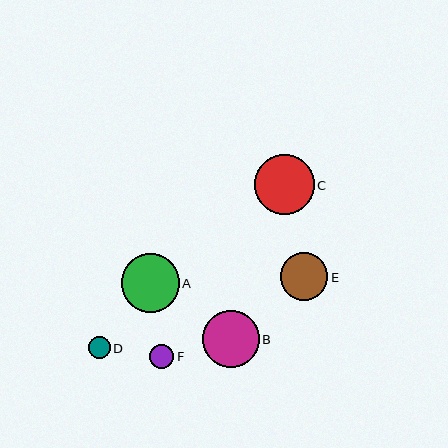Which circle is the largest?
Circle C is the largest with a size of approximately 60 pixels.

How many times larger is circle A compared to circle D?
Circle A is approximately 2.6 times the size of circle D.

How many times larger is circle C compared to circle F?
Circle C is approximately 2.5 times the size of circle F.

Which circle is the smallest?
Circle D is the smallest with a size of approximately 22 pixels.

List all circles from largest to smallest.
From largest to smallest: C, A, B, E, F, D.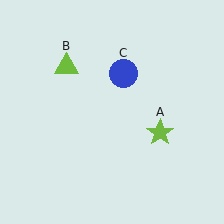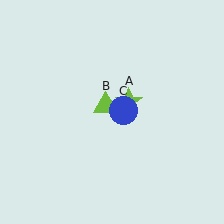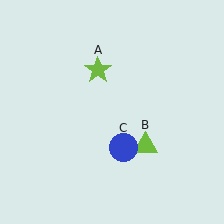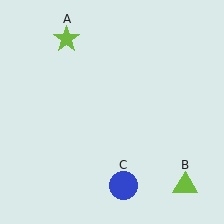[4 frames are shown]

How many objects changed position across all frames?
3 objects changed position: lime star (object A), lime triangle (object B), blue circle (object C).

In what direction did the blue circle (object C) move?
The blue circle (object C) moved down.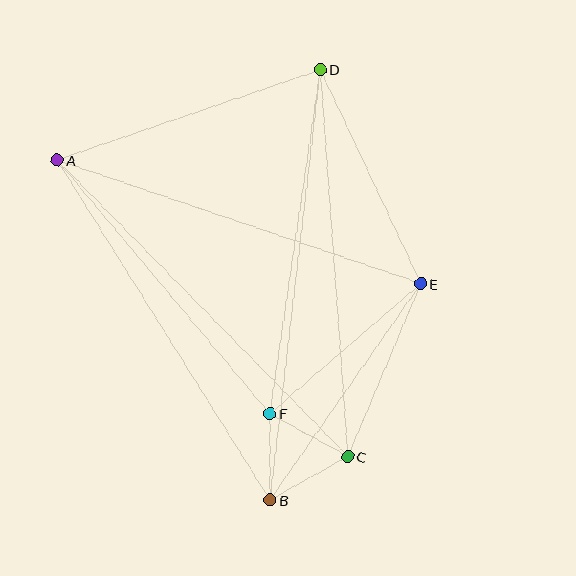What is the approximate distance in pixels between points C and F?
The distance between C and F is approximately 89 pixels.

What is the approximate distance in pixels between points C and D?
The distance between C and D is approximately 388 pixels.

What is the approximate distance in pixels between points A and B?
The distance between A and B is approximately 401 pixels.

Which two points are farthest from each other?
Points B and D are farthest from each other.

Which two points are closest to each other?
Points B and F are closest to each other.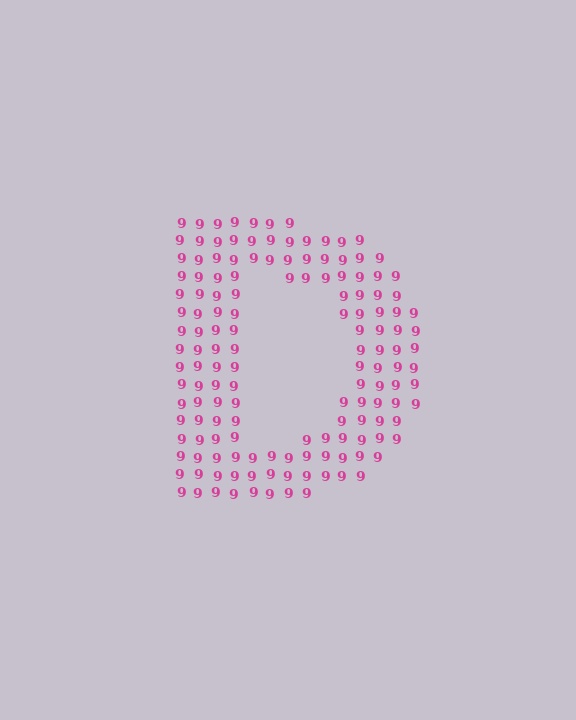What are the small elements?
The small elements are digit 9's.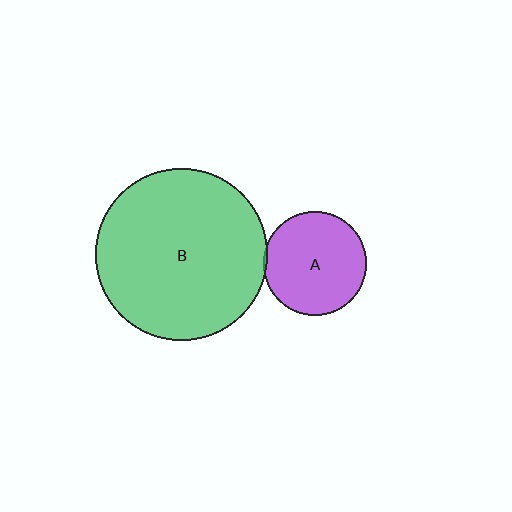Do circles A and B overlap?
Yes.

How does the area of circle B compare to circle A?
Approximately 2.8 times.